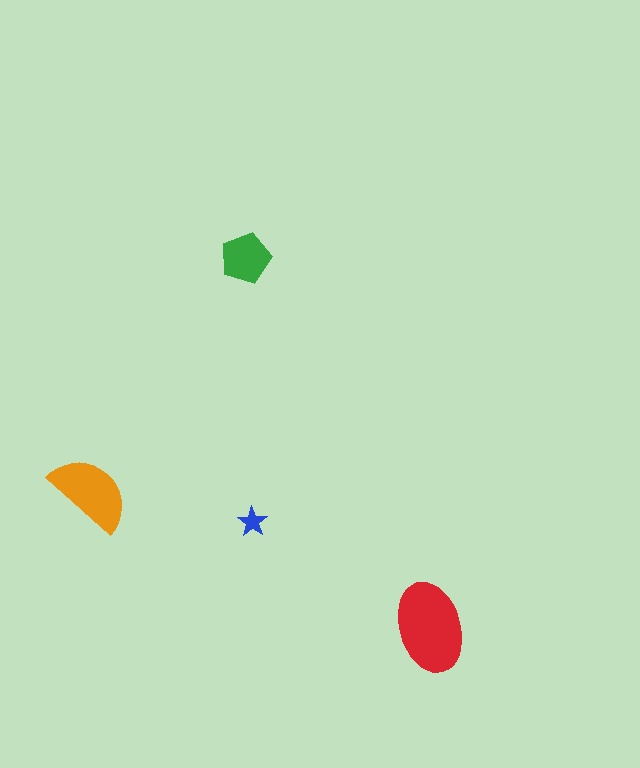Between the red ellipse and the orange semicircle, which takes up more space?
The red ellipse.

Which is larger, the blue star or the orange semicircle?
The orange semicircle.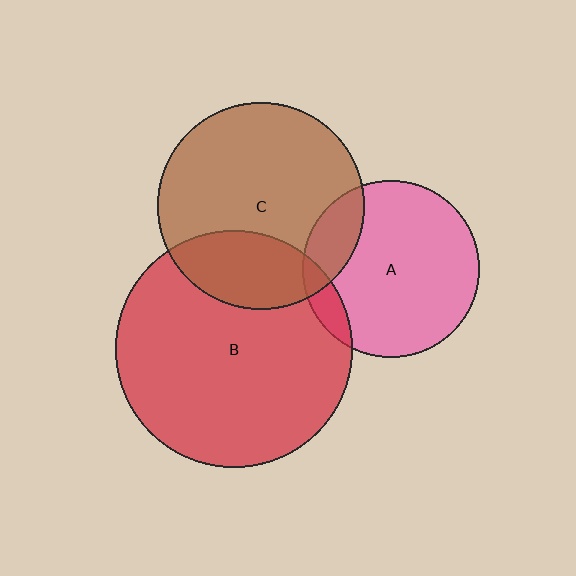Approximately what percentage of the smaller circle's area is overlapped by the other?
Approximately 10%.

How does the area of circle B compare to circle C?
Approximately 1.3 times.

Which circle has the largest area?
Circle B (red).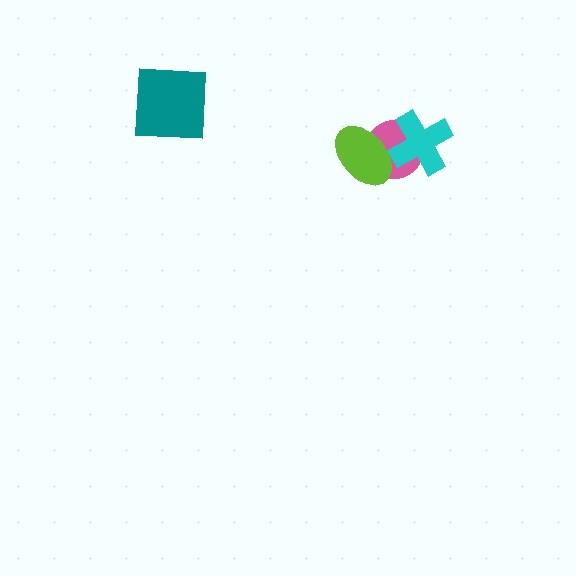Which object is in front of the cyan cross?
The lime ellipse is in front of the cyan cross.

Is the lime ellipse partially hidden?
No, no other shape covers it.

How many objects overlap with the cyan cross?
2 objects overlap with the cyan cross.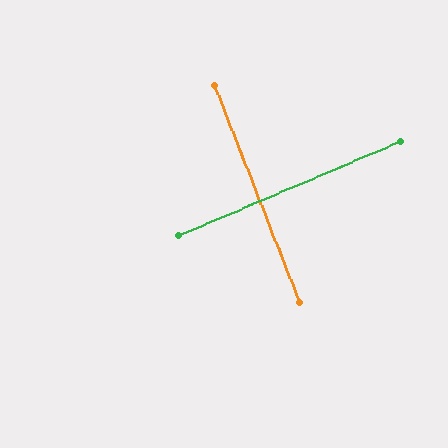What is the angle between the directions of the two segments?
Approximately 88 degrees.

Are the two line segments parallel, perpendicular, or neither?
Perpendicular — they meet at approximately 88°.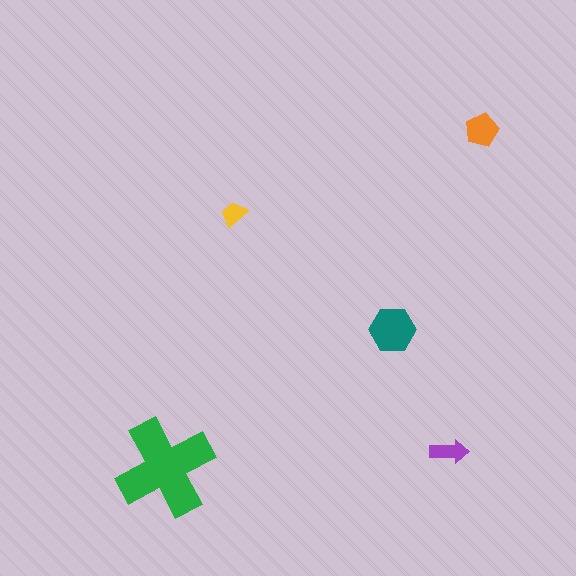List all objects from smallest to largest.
The yellow trapezoid, the purple arrow, the orange pentagon, the teal hexagon, the green cross.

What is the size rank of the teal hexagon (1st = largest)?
2nd.